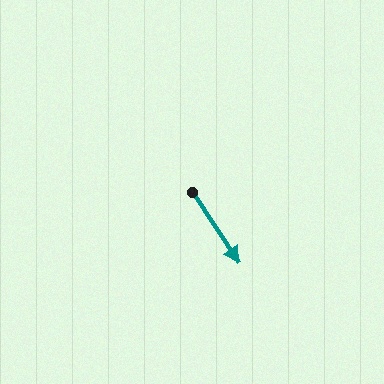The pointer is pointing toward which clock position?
Roughly 5 o'clock.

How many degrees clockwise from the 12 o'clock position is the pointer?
Approximately 146 degrees.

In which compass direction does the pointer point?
Southeast.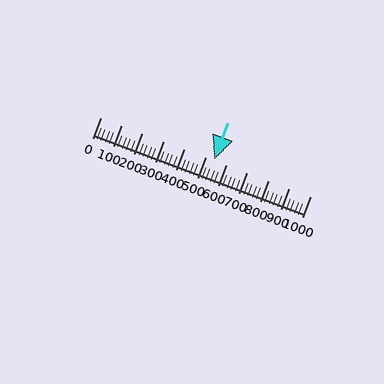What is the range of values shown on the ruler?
The ruler shows values from 0 to 1000.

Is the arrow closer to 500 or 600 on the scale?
The arrow is closer to 500.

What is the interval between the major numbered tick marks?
The major tick marks are spaced 100 units apart.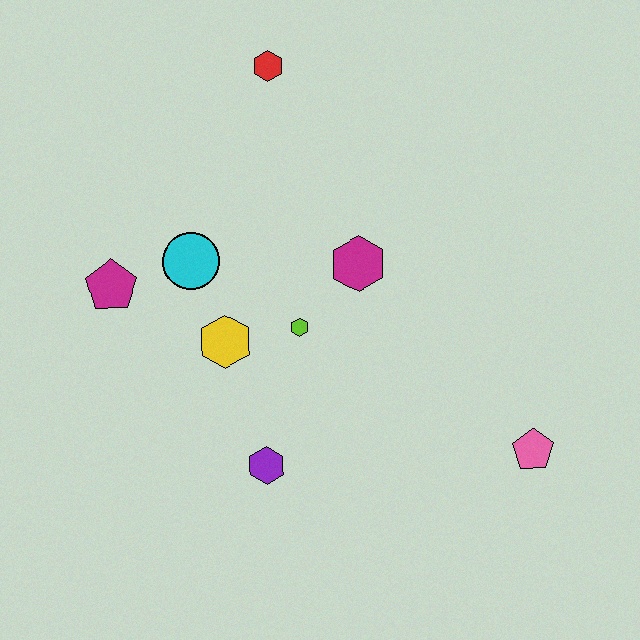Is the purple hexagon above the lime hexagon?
No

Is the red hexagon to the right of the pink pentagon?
No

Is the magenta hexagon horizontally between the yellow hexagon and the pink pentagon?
Yes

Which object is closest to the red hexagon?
The cyan circle is closest to the red hexagon.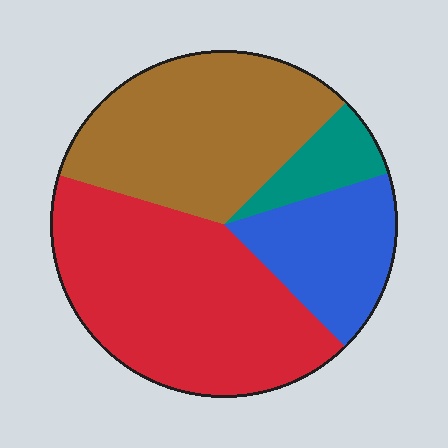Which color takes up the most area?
Red, at roughly 40%.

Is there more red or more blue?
Red.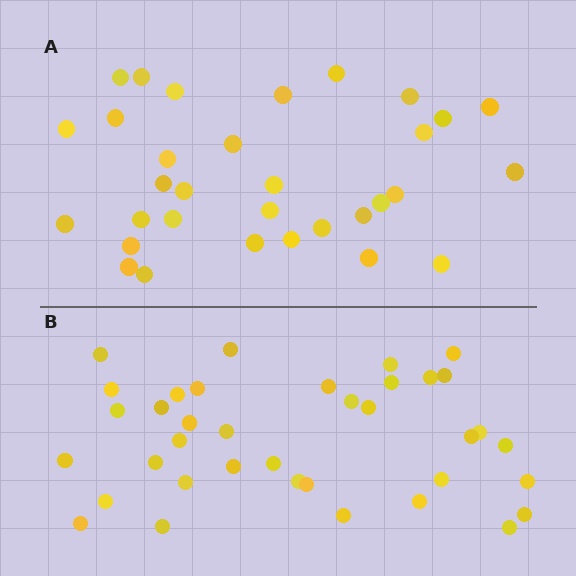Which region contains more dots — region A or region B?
Region B (the bottom region) has more dots.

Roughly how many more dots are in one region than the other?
Region B has about 5 more dots than region A.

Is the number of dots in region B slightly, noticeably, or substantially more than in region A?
Region B has only slightly more — the two regions are fairly close. The ratio is roughly 1.2 to 1.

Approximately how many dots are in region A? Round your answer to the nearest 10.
About 30 dots. (The exact count is 32, which rounds to 30.)